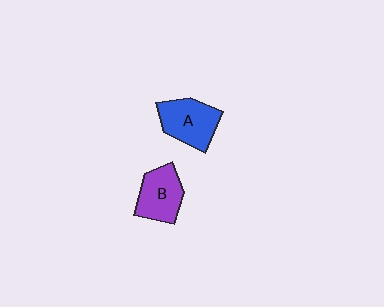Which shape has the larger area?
Shape A (blue).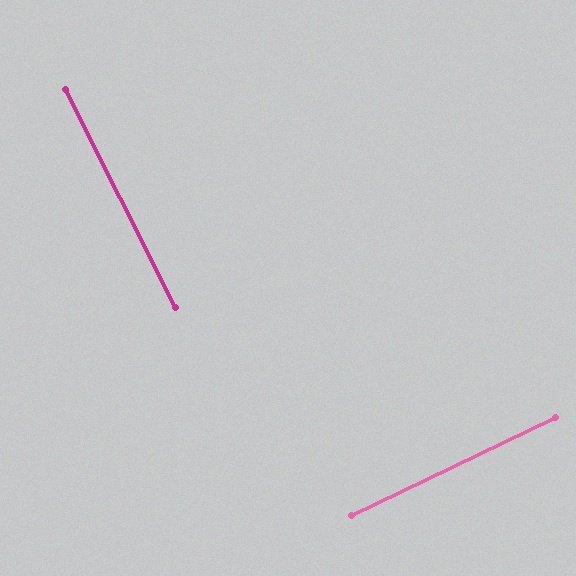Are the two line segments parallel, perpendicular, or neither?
Perpendicular — they meet at approximately 89°.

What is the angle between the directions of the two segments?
Approximately 89 degrees.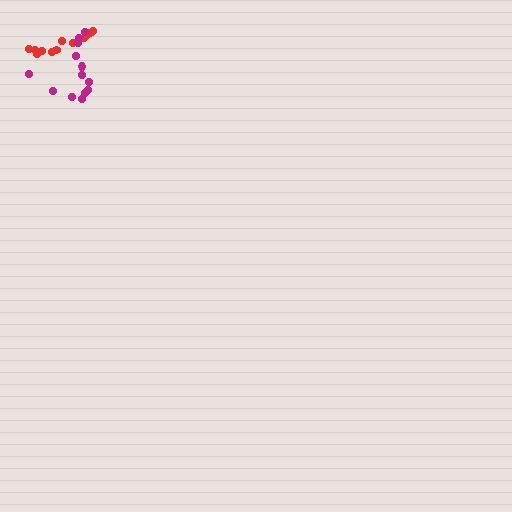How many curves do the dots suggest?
There are 2 distinct paths.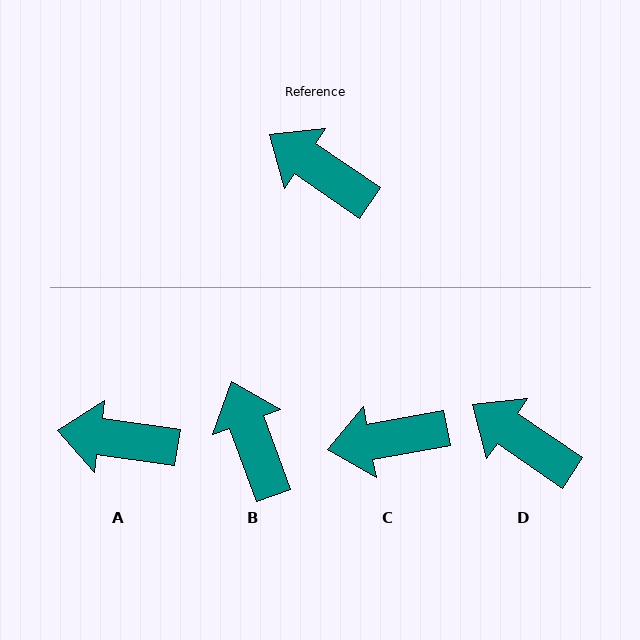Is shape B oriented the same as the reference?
No, it is off by about 35 degrees.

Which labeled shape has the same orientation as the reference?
D.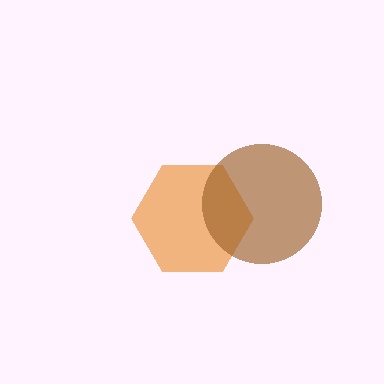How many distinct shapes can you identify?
There are 2 distinct shapes: an orange hexagon, a brown circle.